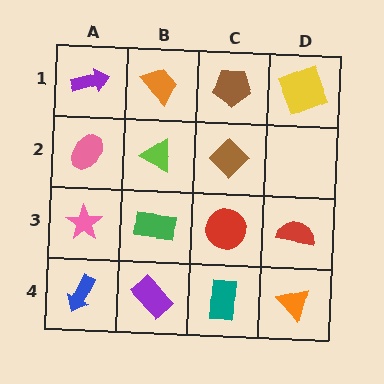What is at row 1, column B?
An orange trapezoid.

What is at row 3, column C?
A red circle.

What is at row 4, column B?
A purple rectangle.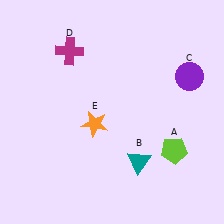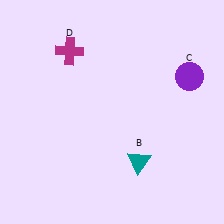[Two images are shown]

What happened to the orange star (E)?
The orange star (E) was removed in Image 2. It was in the bottom-left area of Image 1.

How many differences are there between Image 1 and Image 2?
There are 2 differences between the two images.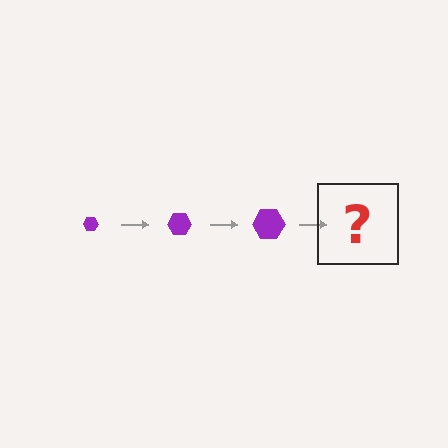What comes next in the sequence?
The next element should be a purple hexagon, larger than the previous one.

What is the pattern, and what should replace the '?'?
The pattern is that the hexagon gets progressively larger each step. The '?' should be a purple hexagon, larger than the previous one.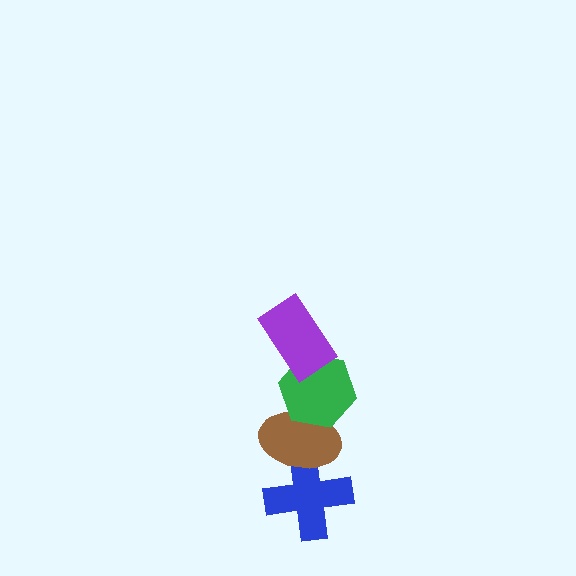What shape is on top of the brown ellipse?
The green hexagon is on top of the brown ellipse.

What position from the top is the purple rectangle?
The purple rectangle is 1st from the top.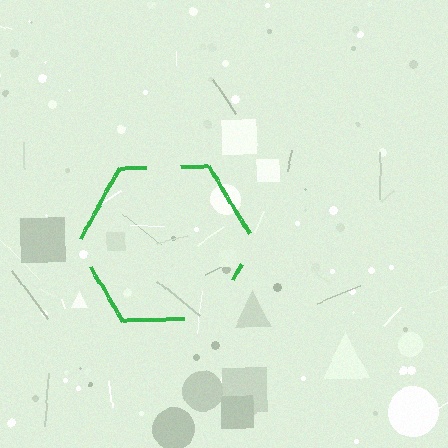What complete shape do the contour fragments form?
The contour fragments form a hexagon.